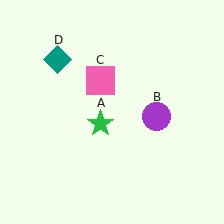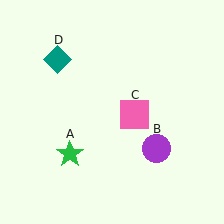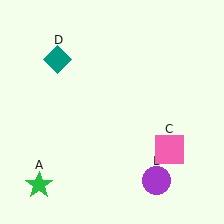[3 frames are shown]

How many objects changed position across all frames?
3 objects changed position: green star (object A), purple circle (object B), pink square (object C).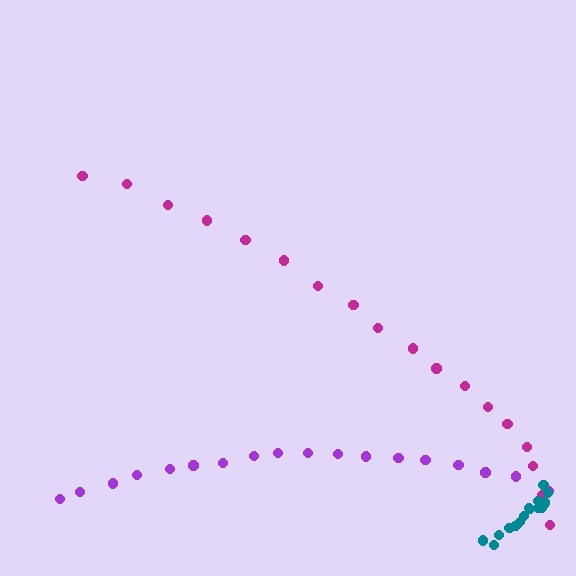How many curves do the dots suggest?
There are 3 distinct paths.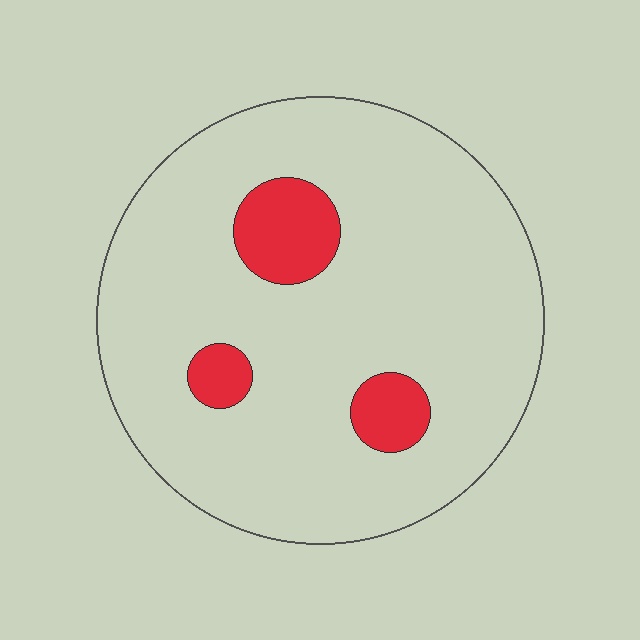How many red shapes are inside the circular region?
3.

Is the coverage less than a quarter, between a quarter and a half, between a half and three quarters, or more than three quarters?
Less than a quarter.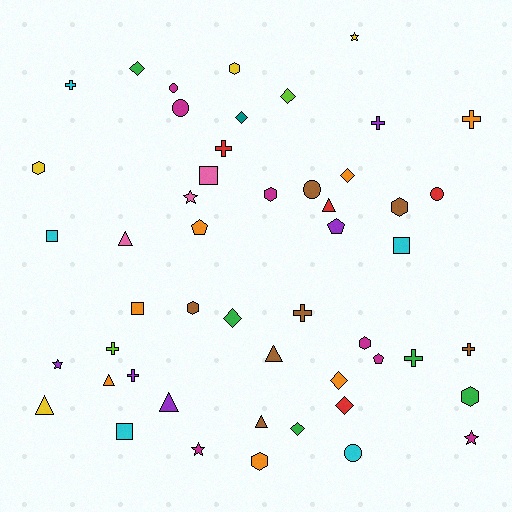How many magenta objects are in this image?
There are 7 magenta objects.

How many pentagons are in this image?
There are 3 pentagons.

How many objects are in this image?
There are 50 objects.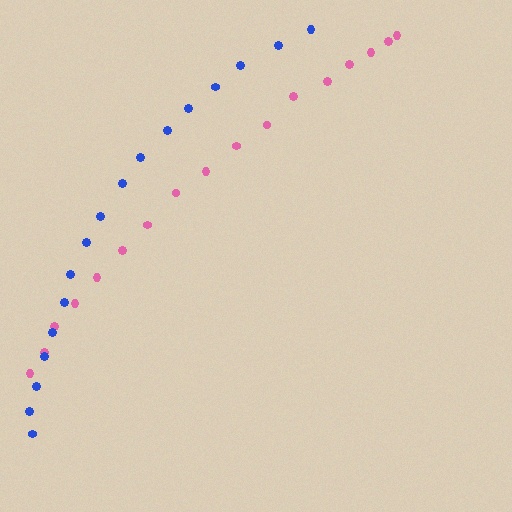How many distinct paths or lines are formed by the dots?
There are 2 distinct paths.